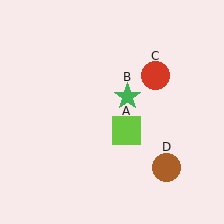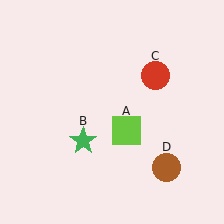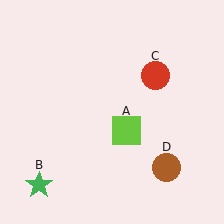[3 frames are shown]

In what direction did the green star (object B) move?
The green star (object B) moved down and to the left.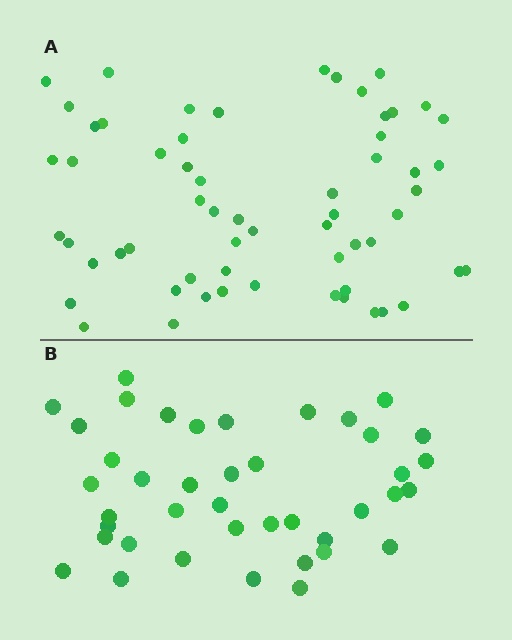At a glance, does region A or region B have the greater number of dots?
Region A (the top region) has more dots.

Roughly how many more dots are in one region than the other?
Region A has approximately 20 more dots than region B.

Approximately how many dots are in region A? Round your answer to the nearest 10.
About 60 dots.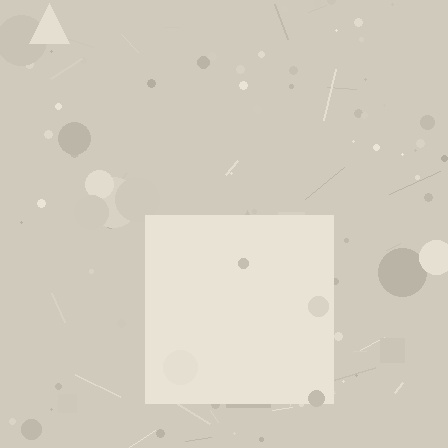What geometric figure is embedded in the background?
A square is embedded in the background.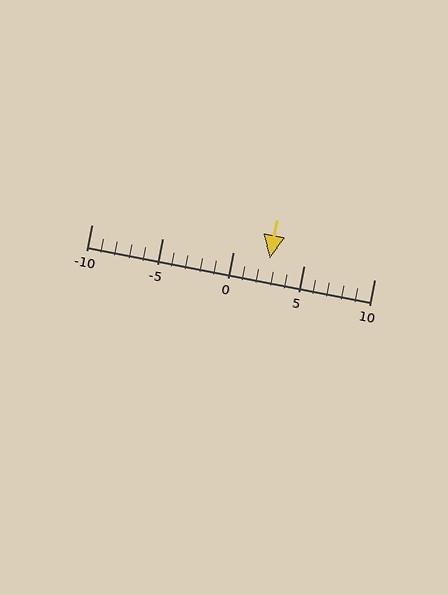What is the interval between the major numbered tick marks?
The major tick marks are spaced 5 units apart.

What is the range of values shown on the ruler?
The ruler shows values from -10 to 10.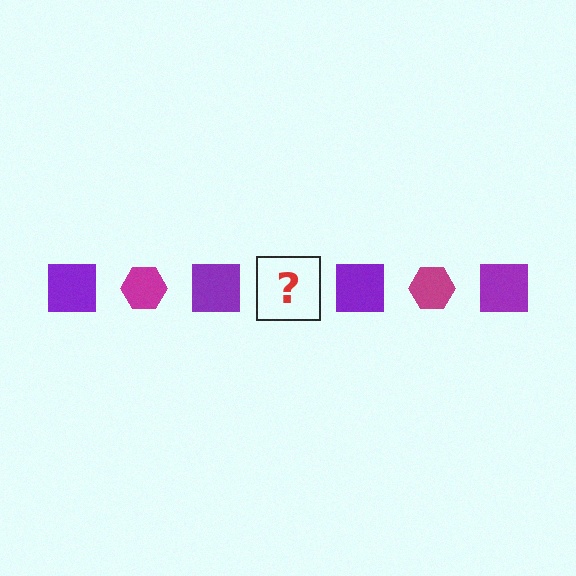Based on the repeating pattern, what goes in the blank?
The blank should be a magenta hexagon.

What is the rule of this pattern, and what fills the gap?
The rule is that the pattern alternates between purple square and magenta hexagon. The gap should be filled with a magenta hexagon.